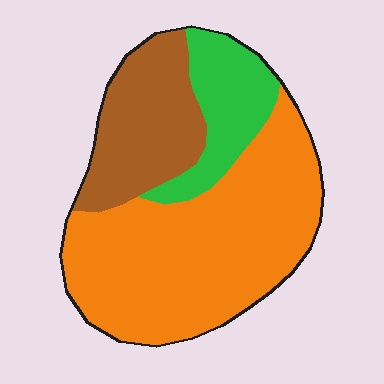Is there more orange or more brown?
Orange.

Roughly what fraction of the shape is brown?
Brown covers around 25% of the shape.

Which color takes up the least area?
Green, at roughly 15%.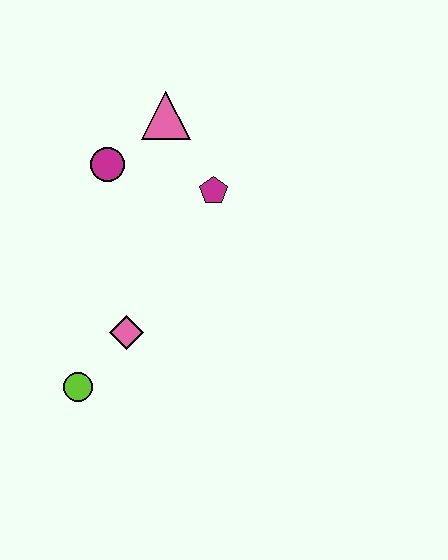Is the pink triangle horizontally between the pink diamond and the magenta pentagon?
Yes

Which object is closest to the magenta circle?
The pink triangle is closest to the magenta circle.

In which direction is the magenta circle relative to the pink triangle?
The magenta circle is to the left of the pink triangle.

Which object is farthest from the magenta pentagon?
The lime circle is farthest from the magenta pentagon.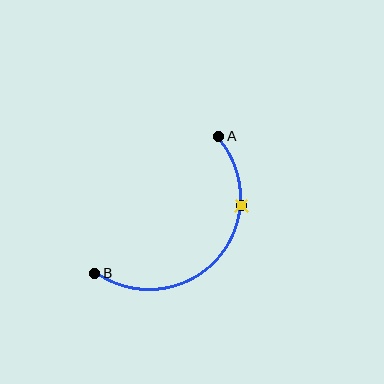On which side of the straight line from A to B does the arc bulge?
The arc bulges below and to the right of the straight line connecting A and B.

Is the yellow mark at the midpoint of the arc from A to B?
No. The yellow mark lies on the arc but is closer to endpoint A. The arc midpoint would be at the point on the curve equidistant along the arc from both A and B.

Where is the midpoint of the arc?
The arc midpoint is the point on the curve farthest from the straight line joining A and B. It sits below and to the right of that line.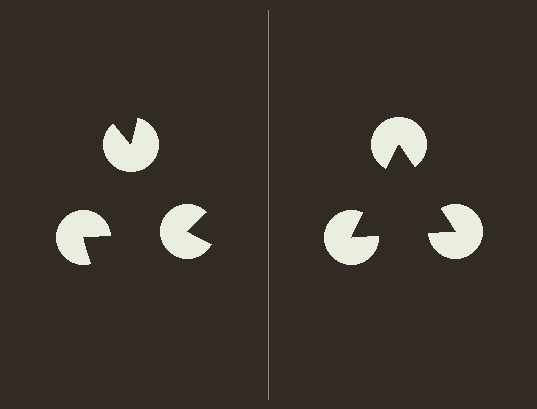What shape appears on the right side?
An illusory triangle.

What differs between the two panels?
The pac-man discs are positioned identically on both sides; only the wedge orientations differ. On the right they align to a triangle; on the left they are misaligned.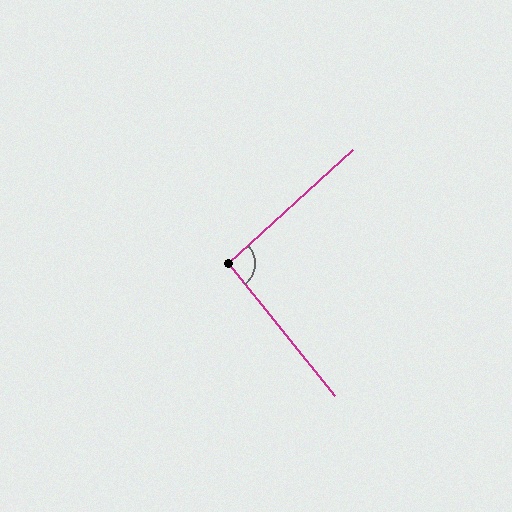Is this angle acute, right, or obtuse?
It is approximately a right angle.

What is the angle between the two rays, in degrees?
Approximately 94 degrees.